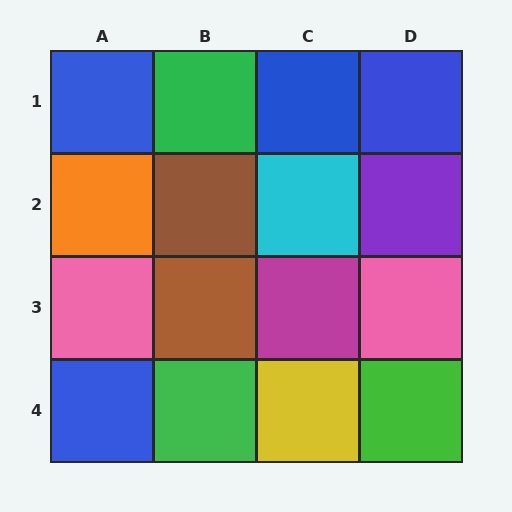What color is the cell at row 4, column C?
Yellow.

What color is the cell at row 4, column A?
Blue.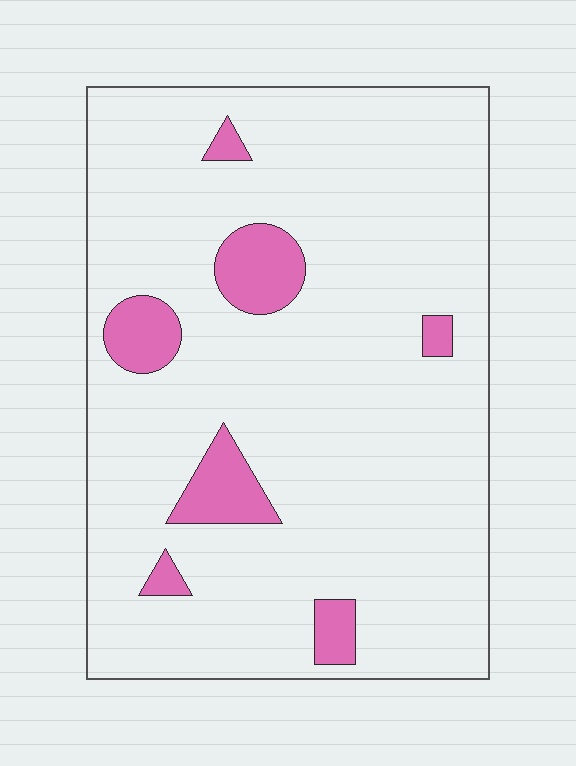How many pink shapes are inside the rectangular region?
7.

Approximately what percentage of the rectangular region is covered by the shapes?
Approximately 10%.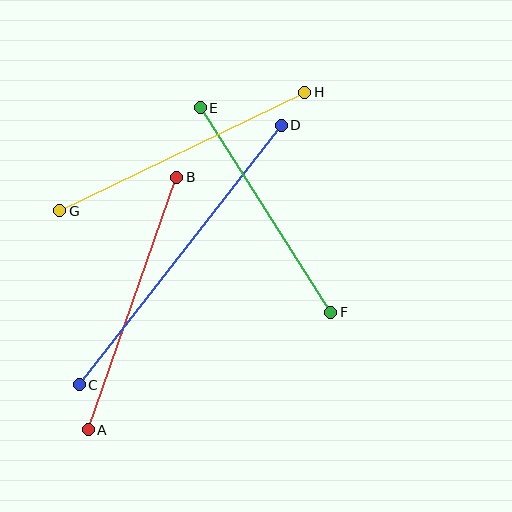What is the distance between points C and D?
The distance is approximately 329 pixels.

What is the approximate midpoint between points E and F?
The midpoint is at approximately (266, 210) pixels.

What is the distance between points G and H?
The distance is approximately 272 pixels.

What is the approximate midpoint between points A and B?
The midpoint is at approximately (133, 303) pixels.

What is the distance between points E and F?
The distance is approximately 243 pixels.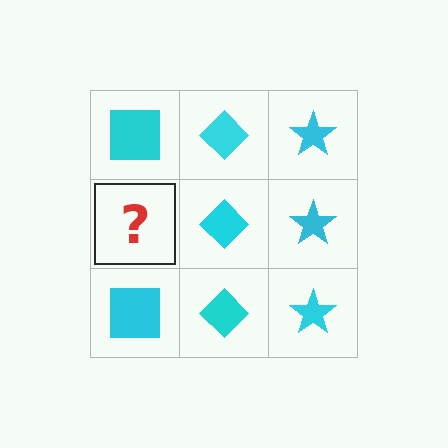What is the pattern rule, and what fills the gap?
The rule is that each column has a consistent shape. The gap should be filled with a cyan square.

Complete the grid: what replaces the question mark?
The question mark should be replaced with a cyan square.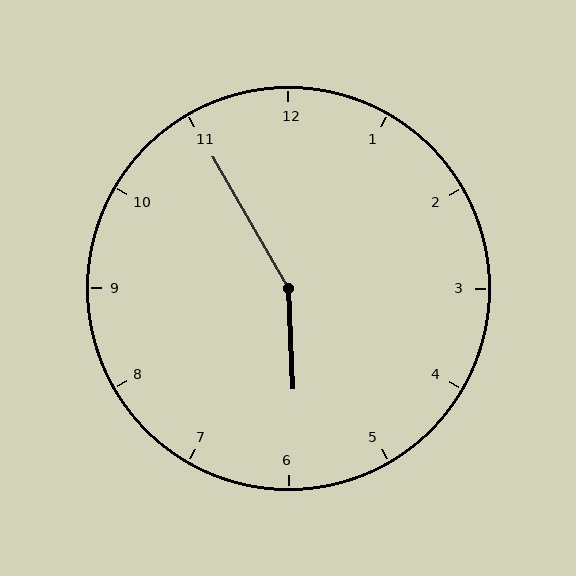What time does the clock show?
5:55.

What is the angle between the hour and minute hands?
Approximately 152 degrees.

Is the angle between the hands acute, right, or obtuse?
It is obtuse.